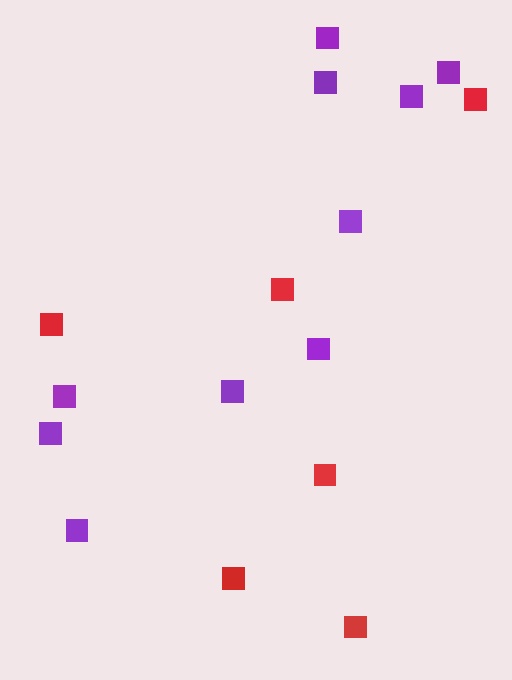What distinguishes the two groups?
There are 2 groups: one group of purple squares (10) and one group of red squares (6).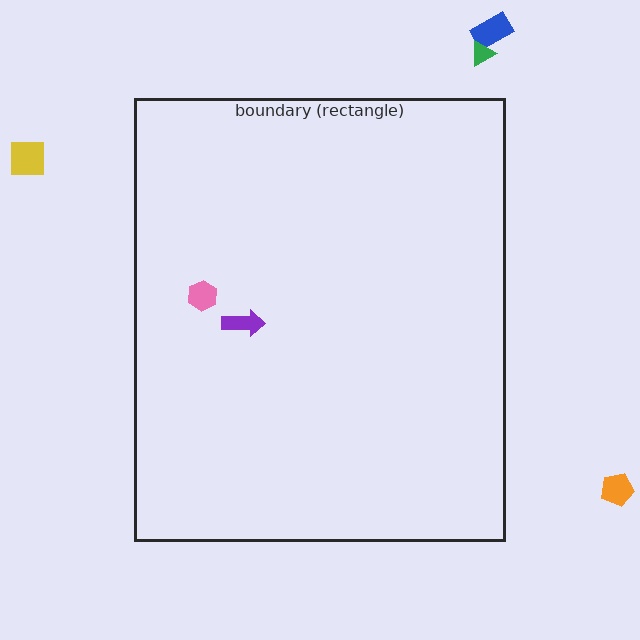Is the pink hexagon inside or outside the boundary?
Inside.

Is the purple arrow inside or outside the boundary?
Inside.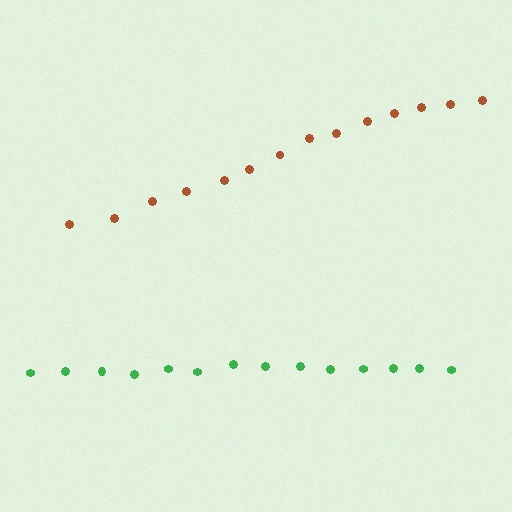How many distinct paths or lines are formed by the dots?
There are 2 distinct paths.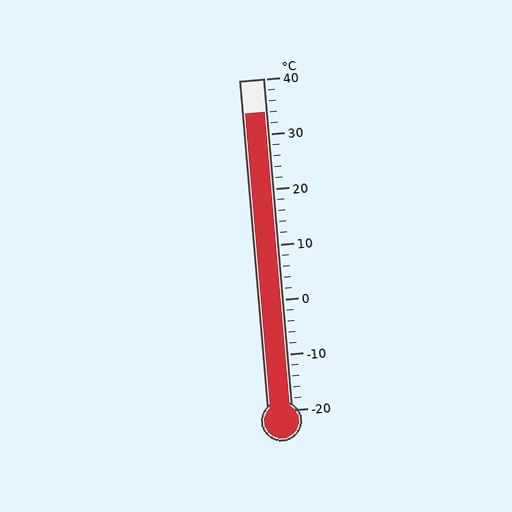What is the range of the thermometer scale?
The thermometer scale ranges from -20°C to 40°C.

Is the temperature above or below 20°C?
The temperature is above 20°C.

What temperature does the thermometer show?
The thermometer shows approximately 34°C.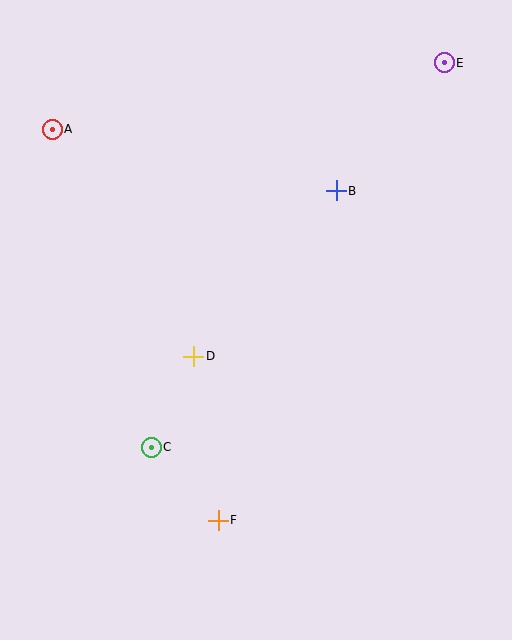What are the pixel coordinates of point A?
Point A is at (52, 129).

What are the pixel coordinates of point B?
Point B is at (336, 191).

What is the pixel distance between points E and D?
The distance between E and D is 386 pixels.